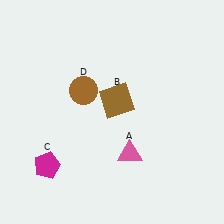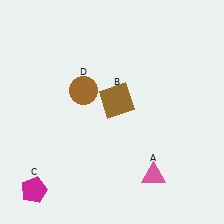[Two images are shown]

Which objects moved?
The objects that moved are: the pink triangle (A), the magenta pentagon (C).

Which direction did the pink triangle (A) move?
The pink triangle (A) moved right.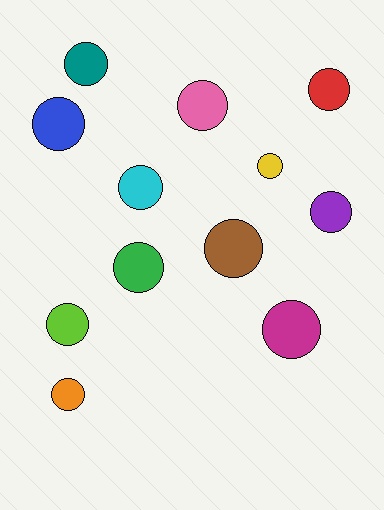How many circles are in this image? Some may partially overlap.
There are 12 circles.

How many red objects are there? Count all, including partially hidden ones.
There is 1 red object.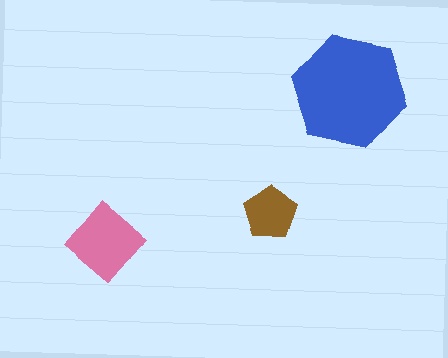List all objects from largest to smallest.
The blue hexagon, the pink diamond, the brown pentagon.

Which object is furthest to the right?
The blue hexagon is rightmost.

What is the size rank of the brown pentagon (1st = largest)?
3rd.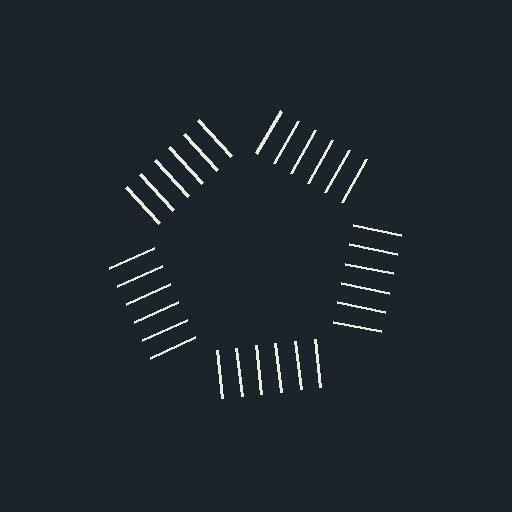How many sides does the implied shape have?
5 sides — the line-ends trace a pentagon.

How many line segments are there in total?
30 — 6 along each of the 5 edges.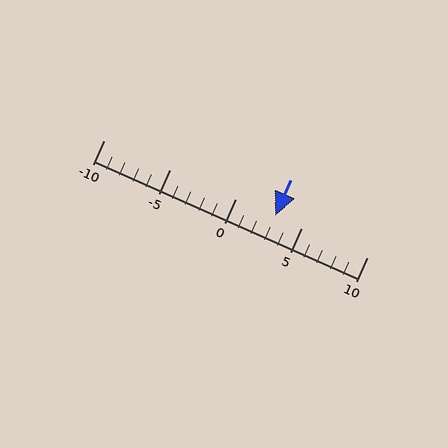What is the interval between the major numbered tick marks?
The major tick marks are spaced 5 units apart.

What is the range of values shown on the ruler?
The ruler shows values from -10 to 10.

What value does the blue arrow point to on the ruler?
The blue arrow points to approximately 3.